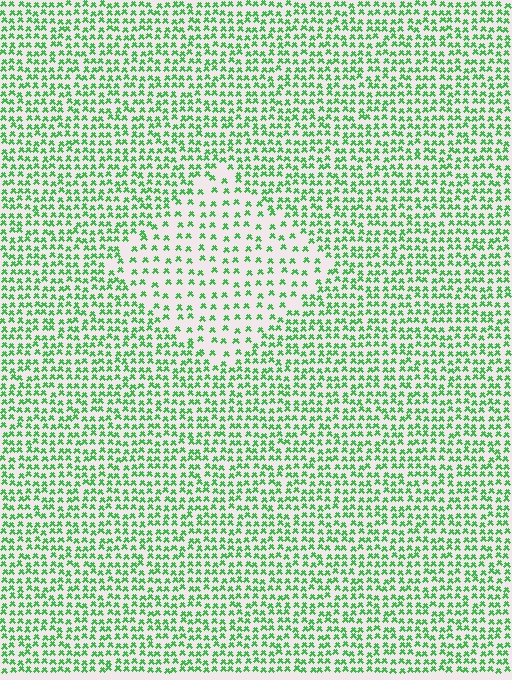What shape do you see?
I see a diamond.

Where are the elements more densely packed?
The elements are more densely packed outside the diamond boundary.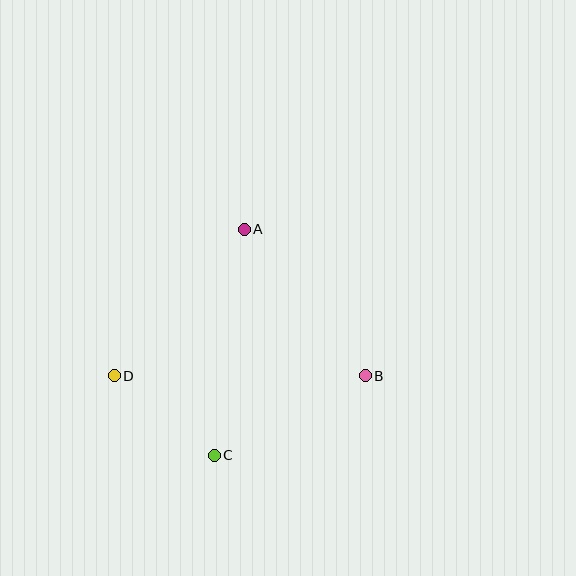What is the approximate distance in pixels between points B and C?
The distance between B and C is approximately 171 pixels.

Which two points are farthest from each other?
Points B and D are farthest from each other.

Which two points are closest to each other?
Points C and D are closest to each other.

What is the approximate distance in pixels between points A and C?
The distance between A and C is approximately 228 pixels.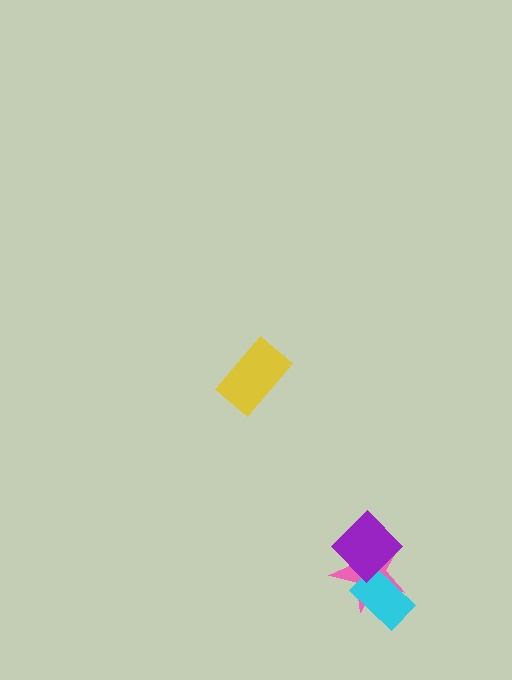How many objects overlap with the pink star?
2 objects overlap with the pink star.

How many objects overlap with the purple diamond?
2 objects overlap with the purple diamond.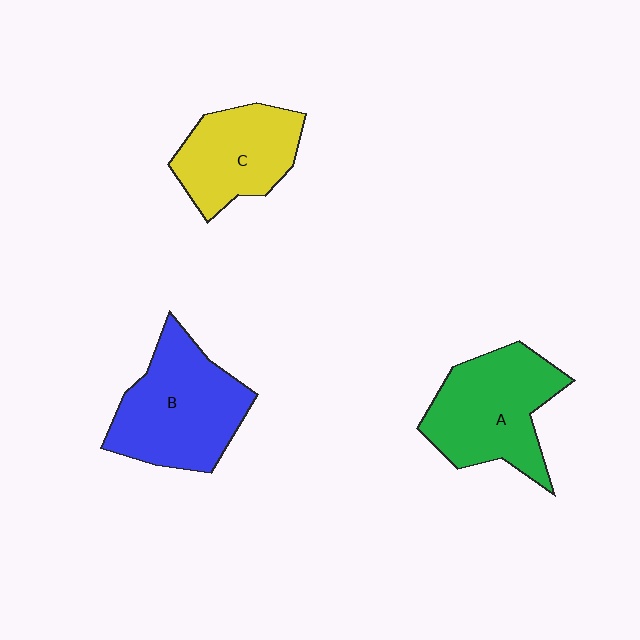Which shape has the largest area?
Shape B (blue).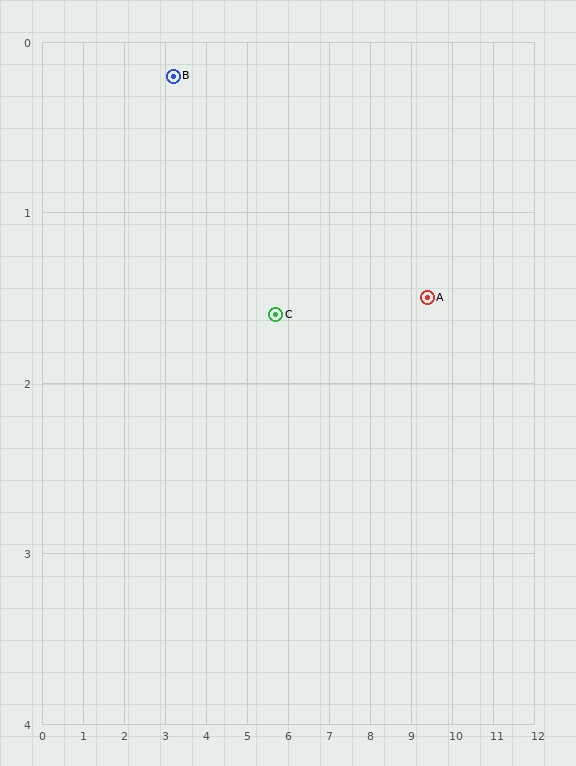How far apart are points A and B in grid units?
Points A and B are about 6.3 grid units apart.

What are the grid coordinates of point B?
Point B is at approximately (3.2, 0.2).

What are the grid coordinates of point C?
Point C is at approximately (5.7, 1.6).